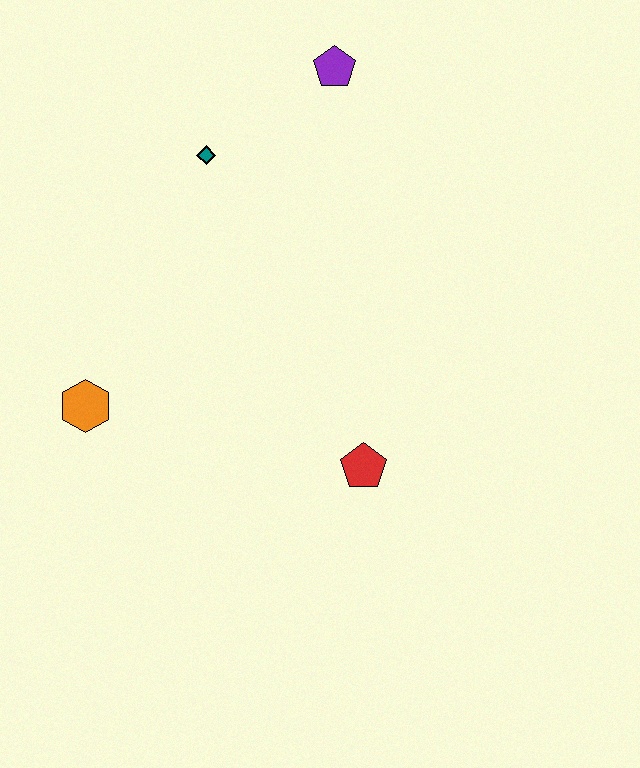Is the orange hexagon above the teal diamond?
No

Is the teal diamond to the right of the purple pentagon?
No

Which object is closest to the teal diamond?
The purple pentagon is closest to the teal diamond.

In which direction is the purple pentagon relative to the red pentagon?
The purple pentagon is above the red pentagon.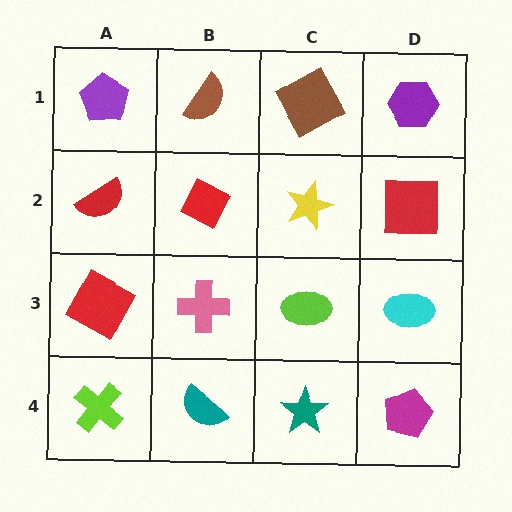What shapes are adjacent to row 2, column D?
A purple hexagon (row 1, column D), a cyan ellipse (row 3, column D), a yellow star (row 2, column C).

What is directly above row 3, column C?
A yellow star.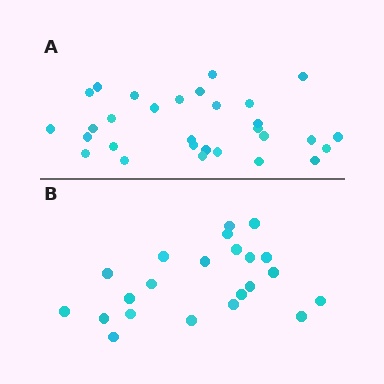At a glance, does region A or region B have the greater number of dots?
Region A (the top region) has more dots.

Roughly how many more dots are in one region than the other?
Region A has roughly 8 or so more dots than region B.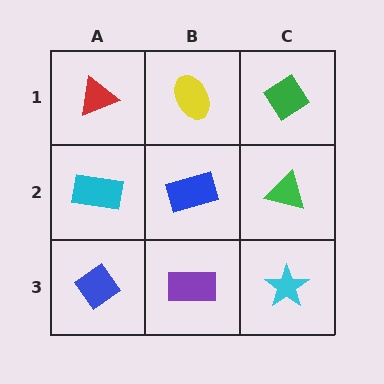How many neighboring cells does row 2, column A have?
3.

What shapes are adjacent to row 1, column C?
A green triangle (row 2, column C), a yellow ellipse (row 1, column B).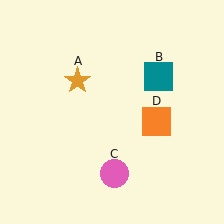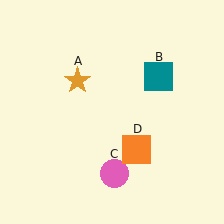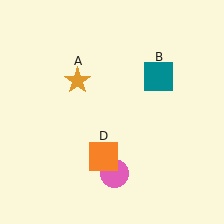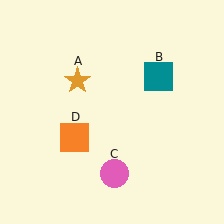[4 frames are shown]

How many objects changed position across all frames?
1 object changed position: orange square (object D).